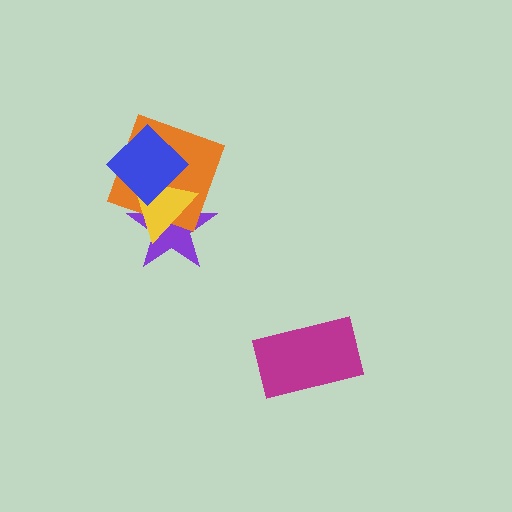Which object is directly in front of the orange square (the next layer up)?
The yellow triangle is directly in front of the orange square.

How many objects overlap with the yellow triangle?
3 objects overlap with the yellow triangle.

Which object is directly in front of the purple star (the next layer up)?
The orange square is directly in front of the purple star.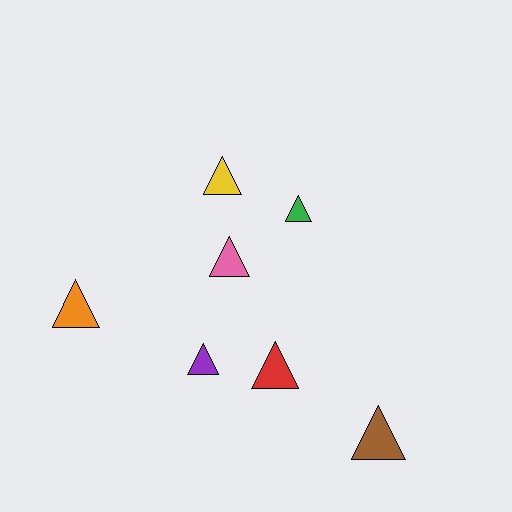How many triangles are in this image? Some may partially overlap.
There are 7 triangles.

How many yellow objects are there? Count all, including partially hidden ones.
There is 1 yellow object.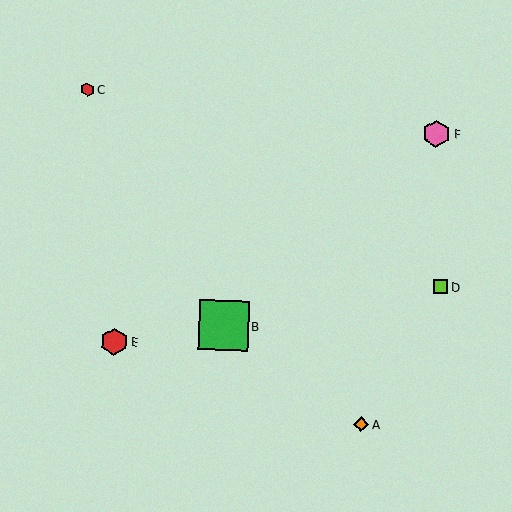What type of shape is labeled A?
Shape A is an orange diamond.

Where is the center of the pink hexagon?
The center of the pink hexagon is at (436, 134).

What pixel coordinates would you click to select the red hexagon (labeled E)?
Click at (114, 342) to select the red hexagon E.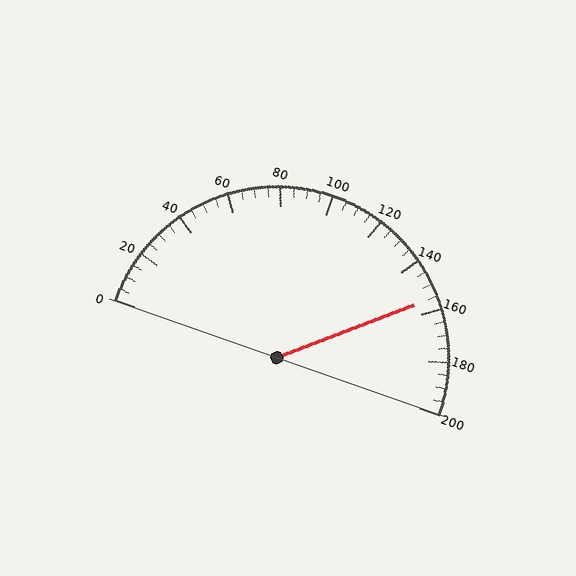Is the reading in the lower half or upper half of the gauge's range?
The reading is in the upper half of the range (0 to 200).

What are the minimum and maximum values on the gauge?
The gauge ranges from 0 to 200.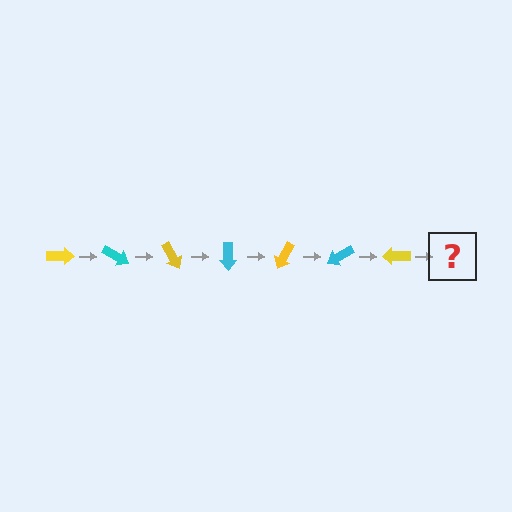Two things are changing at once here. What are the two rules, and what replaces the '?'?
The two rules are that it rotates 30 degrees each step and the color cycles through yellow and cyan. The '?' should be a cyan arrow, rotated 210 degrees from the start.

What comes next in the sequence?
The next element should be a cyan arrow, rotated 210 degrees from the start.